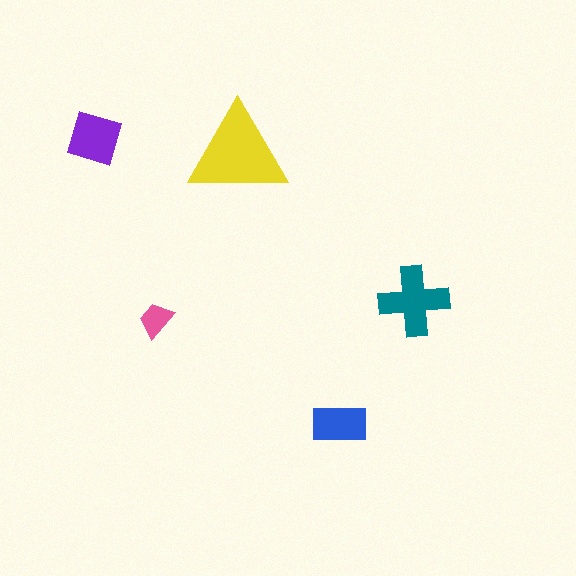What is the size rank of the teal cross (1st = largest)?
2nd.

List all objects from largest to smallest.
The yellow triangle, the teal cross, the purple square, the blue rectangle, the pink trapezoid.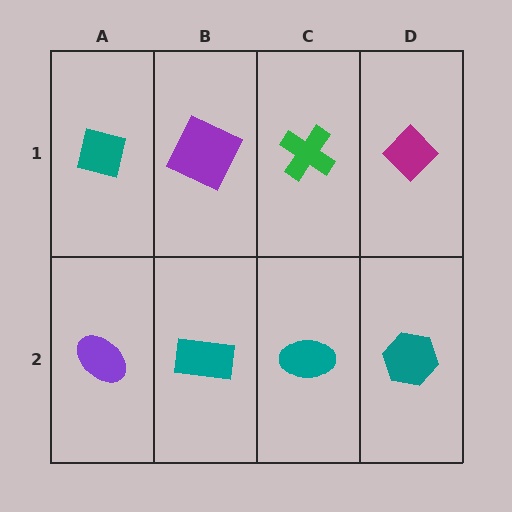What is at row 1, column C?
A green cross.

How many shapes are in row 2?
4 shapes.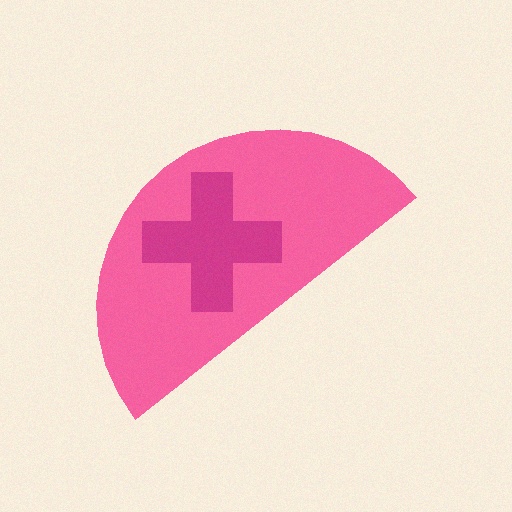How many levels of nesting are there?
2.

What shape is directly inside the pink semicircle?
The magenta cross.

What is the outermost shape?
The pink semicircle.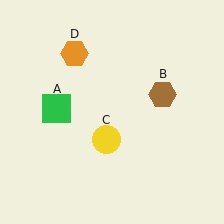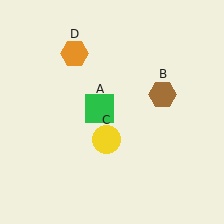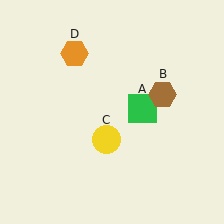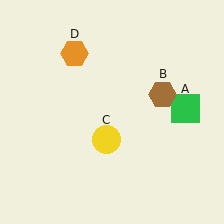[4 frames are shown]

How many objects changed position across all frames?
1 object changed position: green square (object A).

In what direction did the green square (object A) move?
The green square (object A) moved right.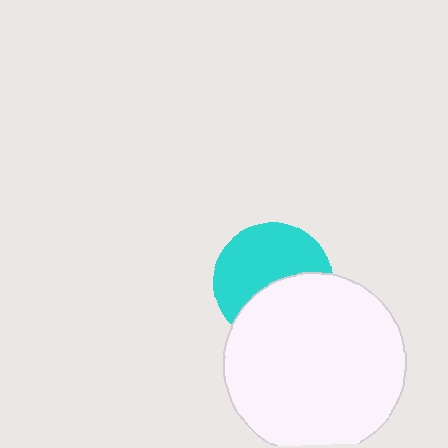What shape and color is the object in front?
The object in front is a white circle.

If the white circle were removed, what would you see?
You would see the complete cyan circle.